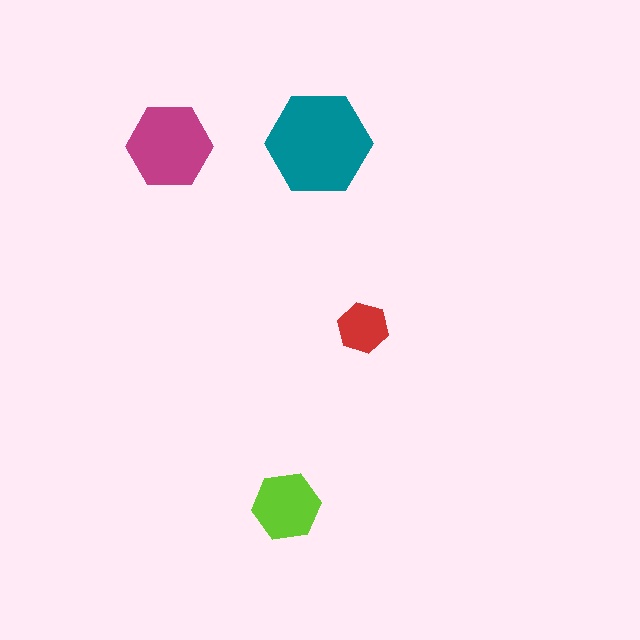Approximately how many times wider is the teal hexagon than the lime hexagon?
About 1.5 times wider.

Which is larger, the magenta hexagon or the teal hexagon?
The teal one.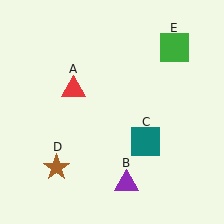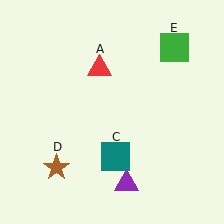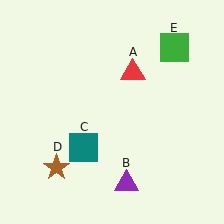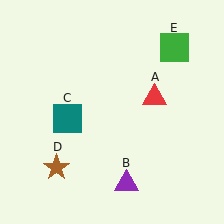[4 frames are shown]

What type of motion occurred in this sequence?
The red triangle (object A), teal square (object C) rotated clockwise around the center of the scene.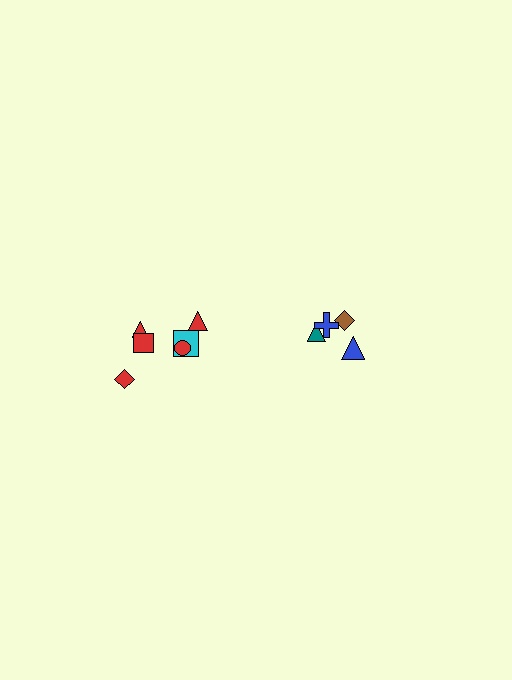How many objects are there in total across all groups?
There are 10 objects.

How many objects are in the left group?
There are 6 objects.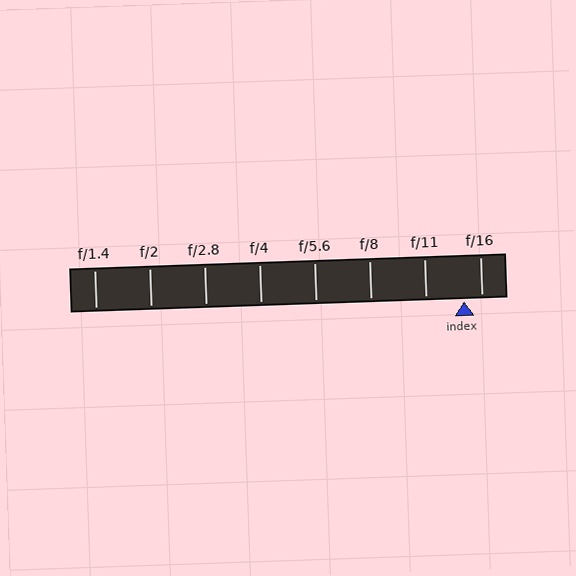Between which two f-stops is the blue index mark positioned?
The index mark is between f/11 and f/16.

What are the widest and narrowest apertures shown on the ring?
The widest aperture shown is f/1.4 and the narrowest is f/16.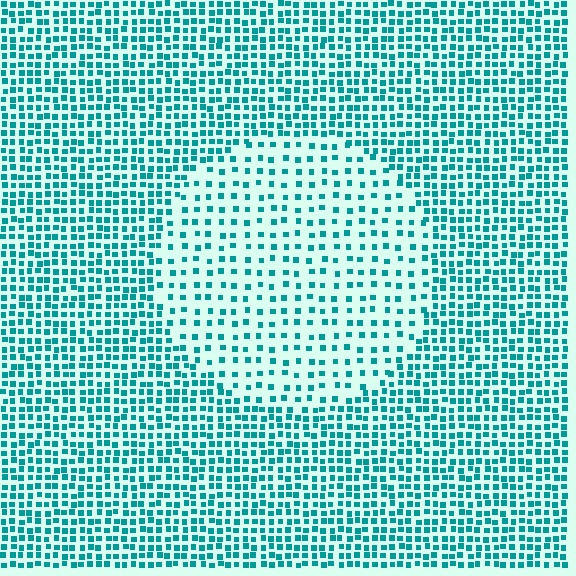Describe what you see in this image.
The image contains small teal elements arranged at two different densities. A circle-shaped region is visible where the elements are less densely packed than the surrounding area.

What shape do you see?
I see a circle.